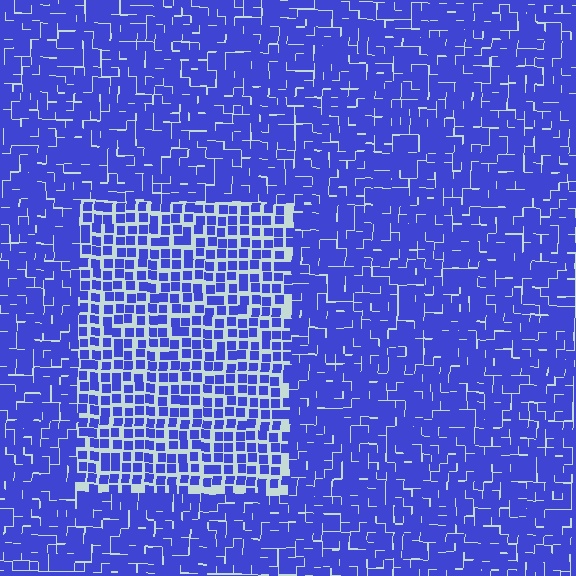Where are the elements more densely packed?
The elements are more densely packed outside the rectangle boundary.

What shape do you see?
I see a rectangle.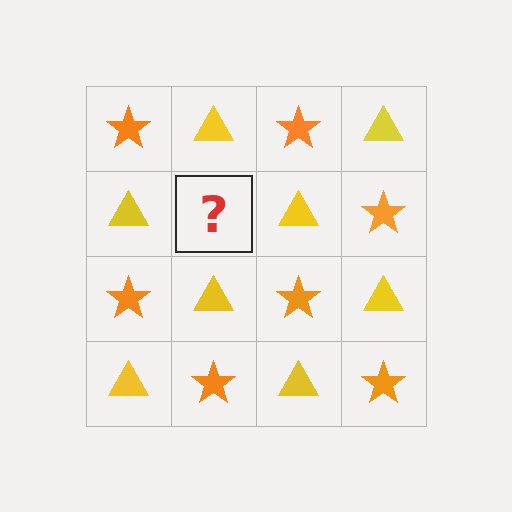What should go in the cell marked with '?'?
The missing cell should contain an orange star.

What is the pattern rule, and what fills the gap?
The rule is that it alternates orange star and yellow triangle in a checkerboard pattern. The gap should be filled with an orange star.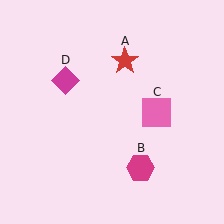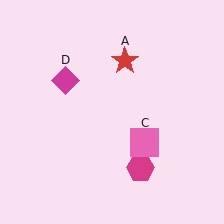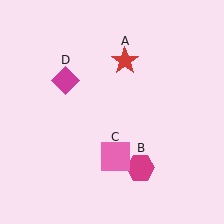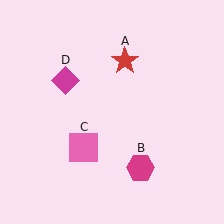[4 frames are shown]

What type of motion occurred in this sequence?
The pink square (object C) rotated clockwise around the center of the scene.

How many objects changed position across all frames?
1 object changed position: pink square (object C).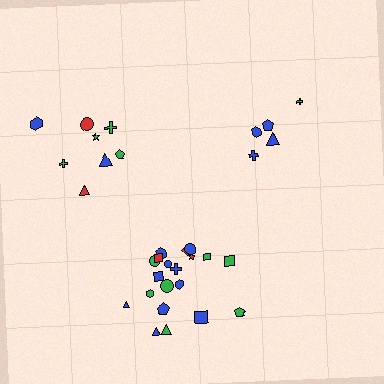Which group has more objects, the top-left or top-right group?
The top-left group.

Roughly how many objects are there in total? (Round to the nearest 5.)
Roughly 35 objects in total.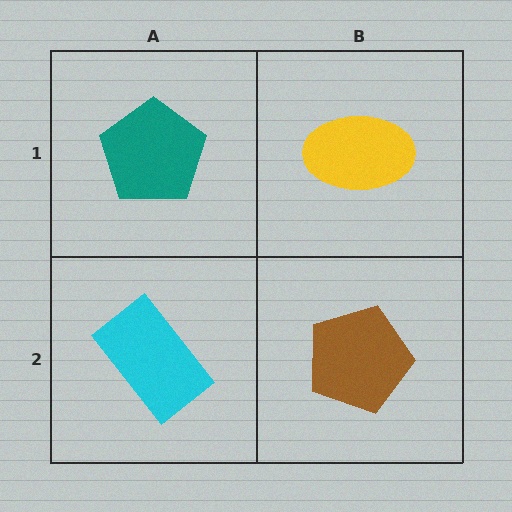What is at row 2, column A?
A cyan rectangle.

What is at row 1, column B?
A yellow ellipse.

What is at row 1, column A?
A teal pentagon.